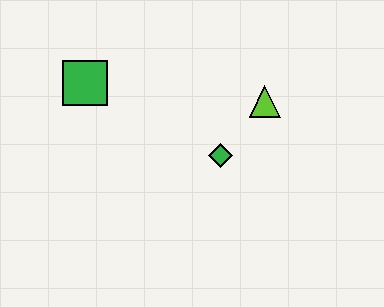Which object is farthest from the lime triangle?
The green square is farthest from the lime triangle.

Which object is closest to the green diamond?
The lime triangle is closest to the green diamond.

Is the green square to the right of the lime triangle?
No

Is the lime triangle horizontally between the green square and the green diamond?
No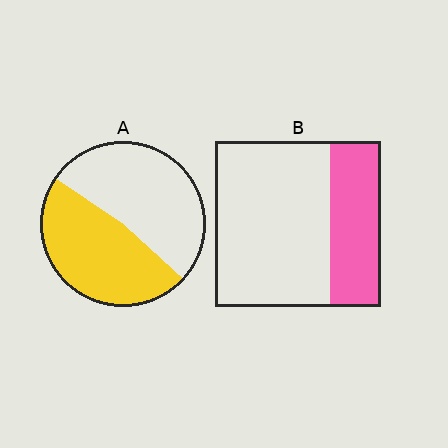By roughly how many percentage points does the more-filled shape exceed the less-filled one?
By roughly 15 percentage points (A over B).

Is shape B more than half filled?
No.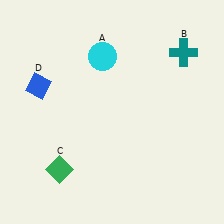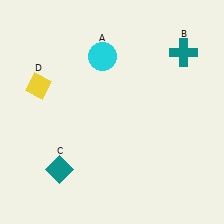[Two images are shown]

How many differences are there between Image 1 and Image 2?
There are 2 differences between the two images.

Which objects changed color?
C changed from green to teal. D changed from blue to yellow.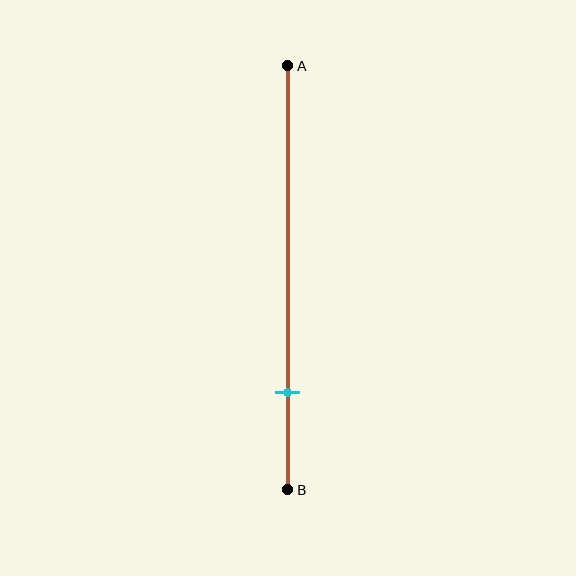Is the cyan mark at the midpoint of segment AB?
No, the mark is at about 75% from A, not at the 50% midpoint.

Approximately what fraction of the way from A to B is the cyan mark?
The cyan mark is approximately 75% of the way from A to B.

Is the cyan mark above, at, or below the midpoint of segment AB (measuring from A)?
The cyan mark is below the midpoint of segment AB.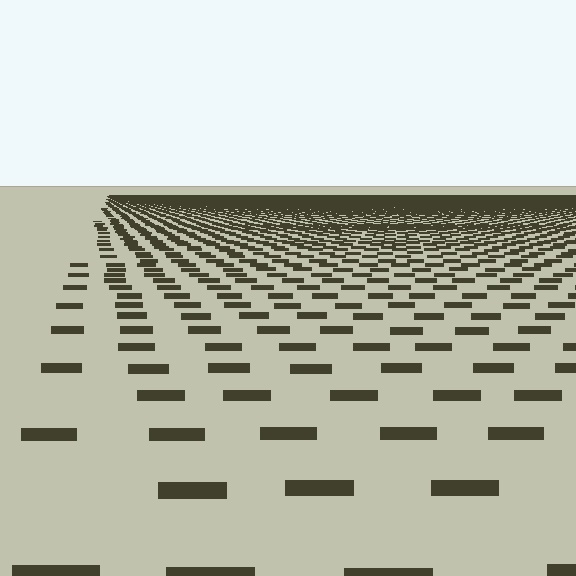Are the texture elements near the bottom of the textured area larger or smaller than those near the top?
Larger. Near the bottom, elements are closer to the viewer and appear at a bigger on-screen size.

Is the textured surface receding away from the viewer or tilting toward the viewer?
The surface is receding away from the viewer. Texture elements get smaller and denser toward the top.